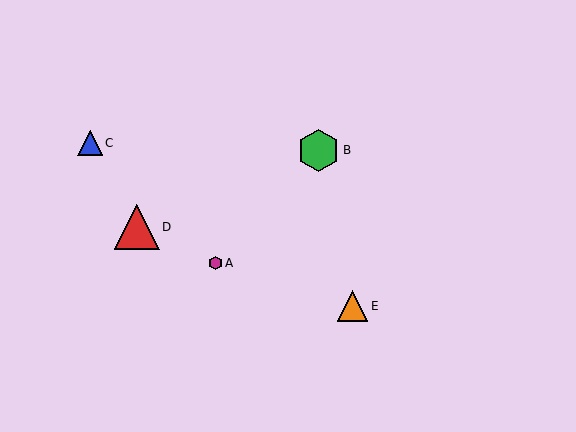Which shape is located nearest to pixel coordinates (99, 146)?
The blue triangle (labeled C) at (90, 143) is nearest to that location.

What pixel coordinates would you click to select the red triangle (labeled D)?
Click at (137, 227) to select the red triangle D.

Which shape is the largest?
The red triangle (labeled D) is the largest.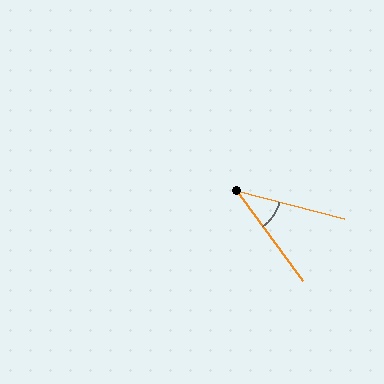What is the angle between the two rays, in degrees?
Approximately 39 degrees.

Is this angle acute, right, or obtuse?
It is acute.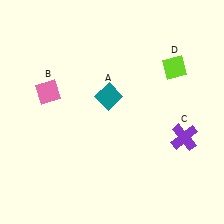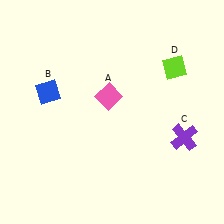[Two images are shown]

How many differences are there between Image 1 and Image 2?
There are 2 differences between the two images.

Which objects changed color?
A changed from teal to pink. B changed from pink to blue.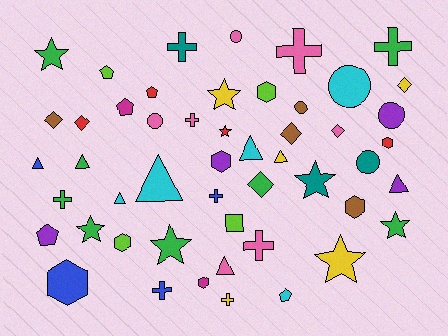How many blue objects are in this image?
There are 4 blue objects.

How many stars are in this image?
There are 8 stars.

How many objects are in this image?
There are 50 objects.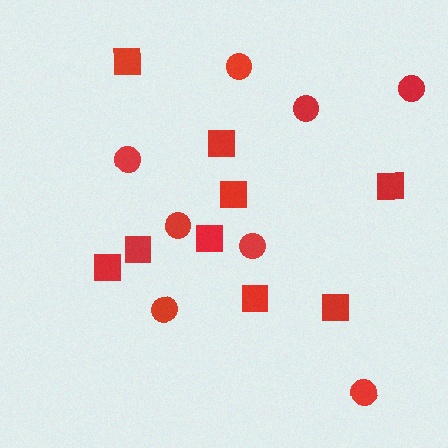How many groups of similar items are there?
There are 2 groups: one group of squares (9) and one group of circles (8).